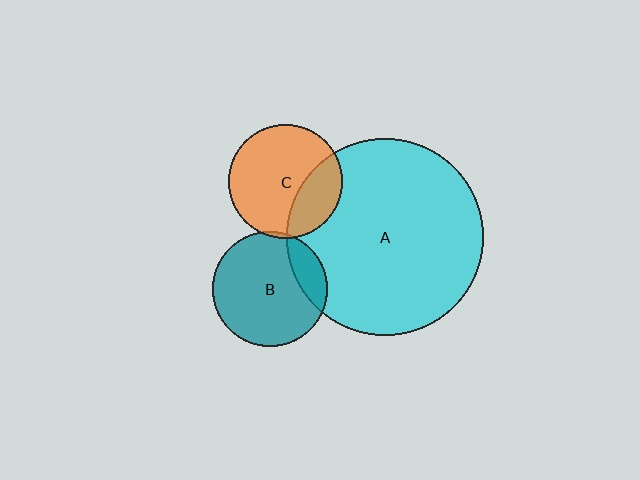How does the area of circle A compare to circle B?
Approximately 2.9 times.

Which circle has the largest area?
Circle A (cyan).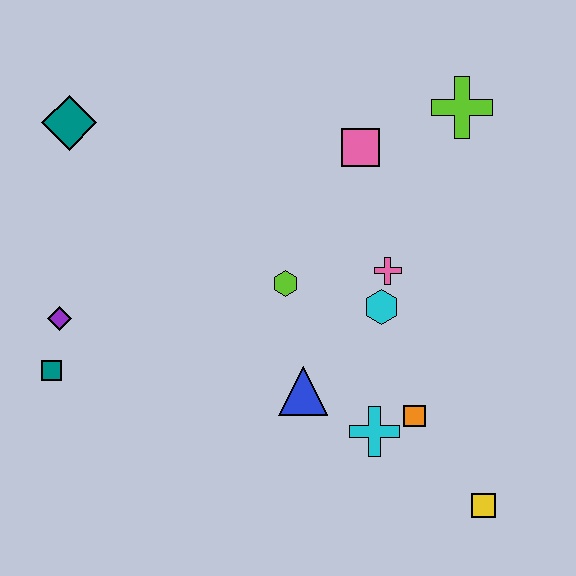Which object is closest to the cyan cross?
The orange square is closest to the cyan cross.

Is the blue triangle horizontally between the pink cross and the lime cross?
No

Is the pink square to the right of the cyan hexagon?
No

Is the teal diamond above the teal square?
Yes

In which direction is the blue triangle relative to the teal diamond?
The blue triangle is below the teal diamond.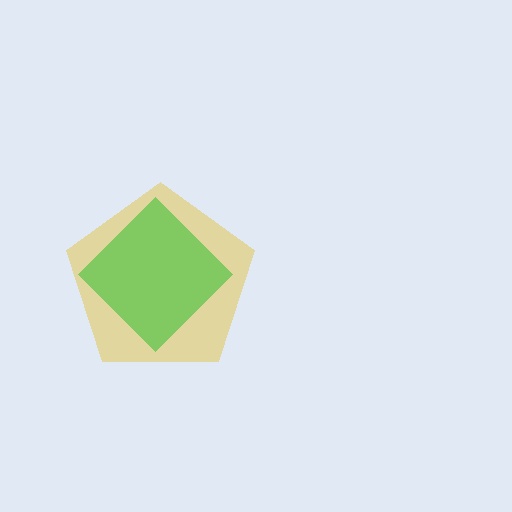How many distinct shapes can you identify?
There are 2 distinct shapes: a yellow pentagon, a green diamond.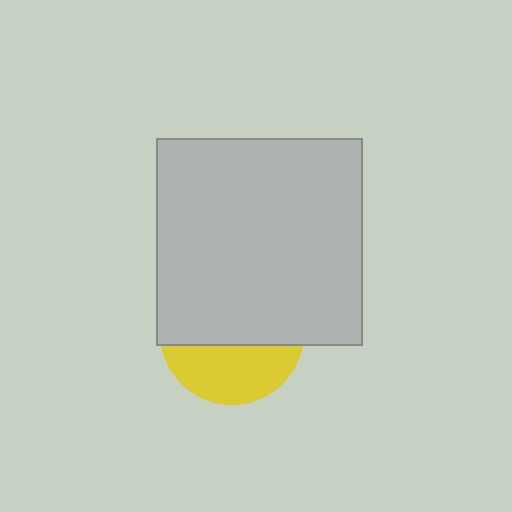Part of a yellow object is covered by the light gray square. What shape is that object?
It is a circle.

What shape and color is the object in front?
The object in front is a light gray square.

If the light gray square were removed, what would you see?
You would see the complete yellow circle.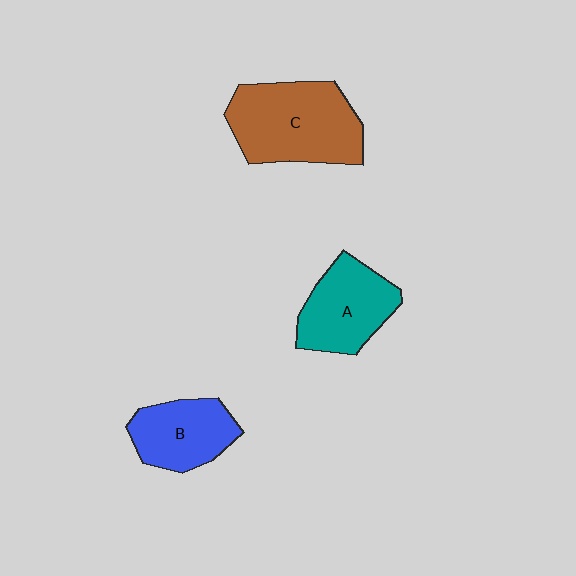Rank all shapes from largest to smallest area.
From largest to smallest: C (brown), A (teal), B (blue).